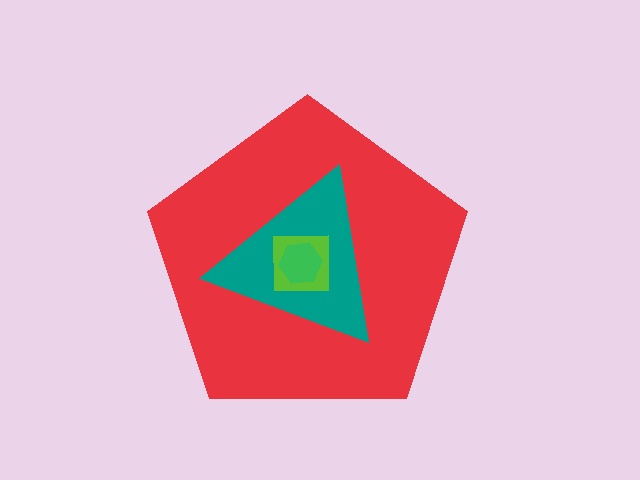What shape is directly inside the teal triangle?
The lime square.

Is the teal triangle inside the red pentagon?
Yes.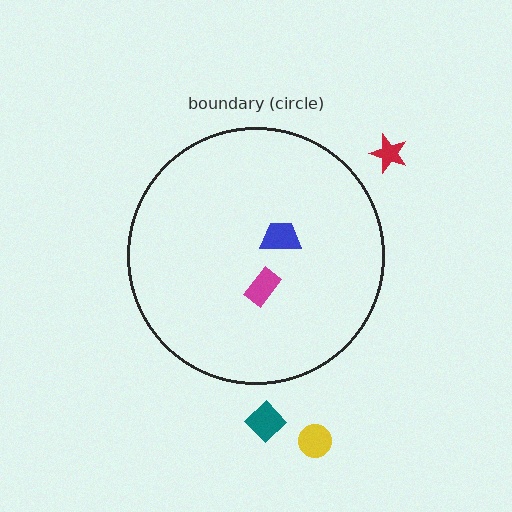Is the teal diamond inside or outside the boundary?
Outside.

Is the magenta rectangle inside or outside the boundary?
Inside.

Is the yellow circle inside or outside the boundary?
Outside.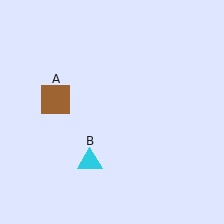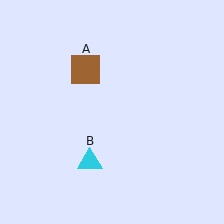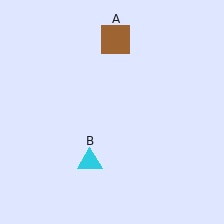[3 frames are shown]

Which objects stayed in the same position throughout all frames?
Cyan triangle (object B) remained stationary.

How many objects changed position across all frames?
1 object changed position: brown square (object A).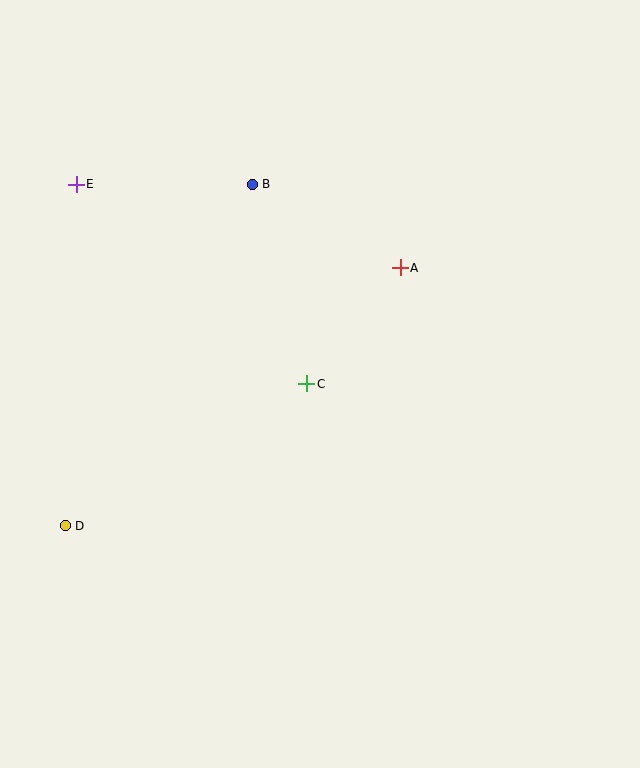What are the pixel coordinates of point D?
Point D is at (65, 526).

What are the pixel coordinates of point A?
Point A is at (400, 268).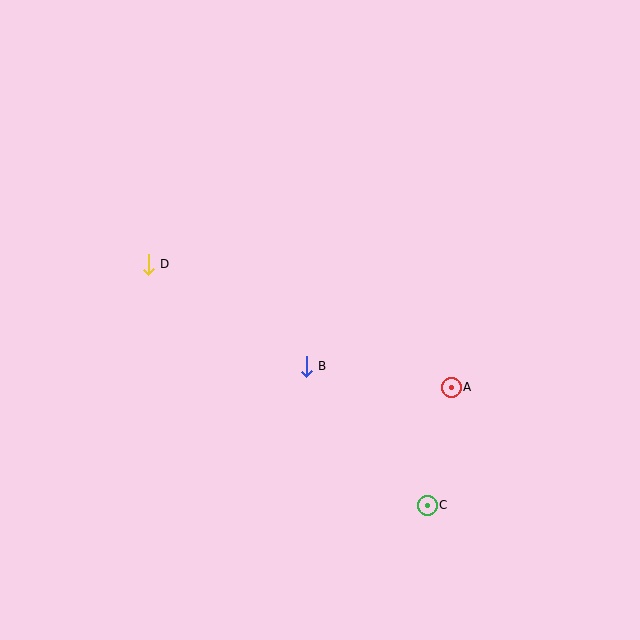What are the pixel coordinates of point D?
Point D is at (148, 264).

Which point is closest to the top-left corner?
Point D is closest to the top-left corner.